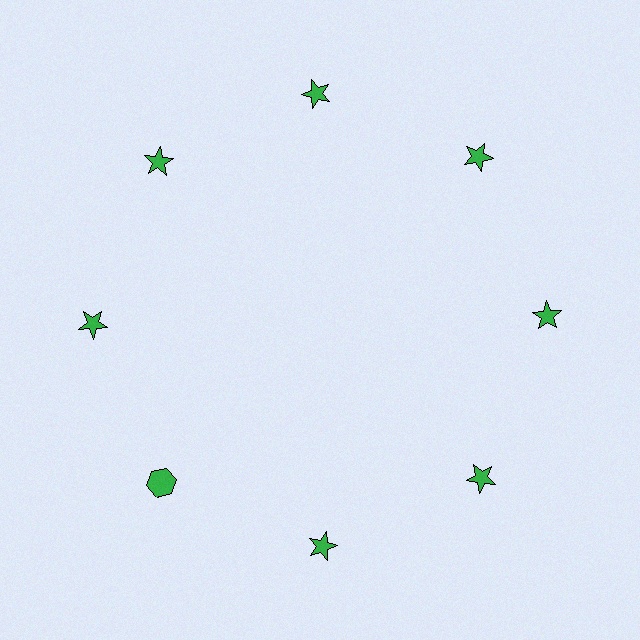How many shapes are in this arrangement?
There are 8 shapes arranged in a ring pattern.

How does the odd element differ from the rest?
It has a different shape: hexagon instead of star.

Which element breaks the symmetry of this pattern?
The green hexagon at roughly the 8 o'clock position breaks the symmetry. All other shapes are green stars.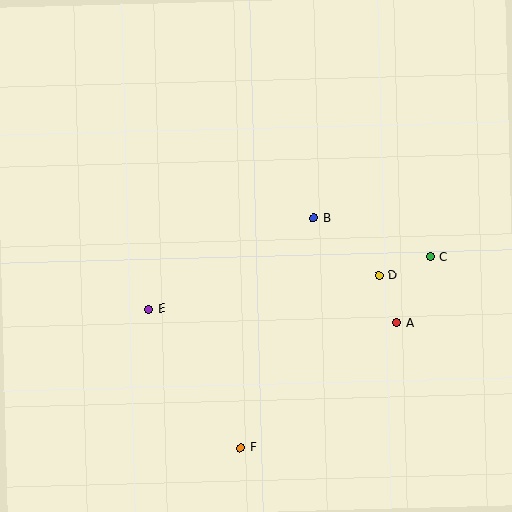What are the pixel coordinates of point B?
Point B is at (314, 218).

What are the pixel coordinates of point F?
Point F is at (241, 448).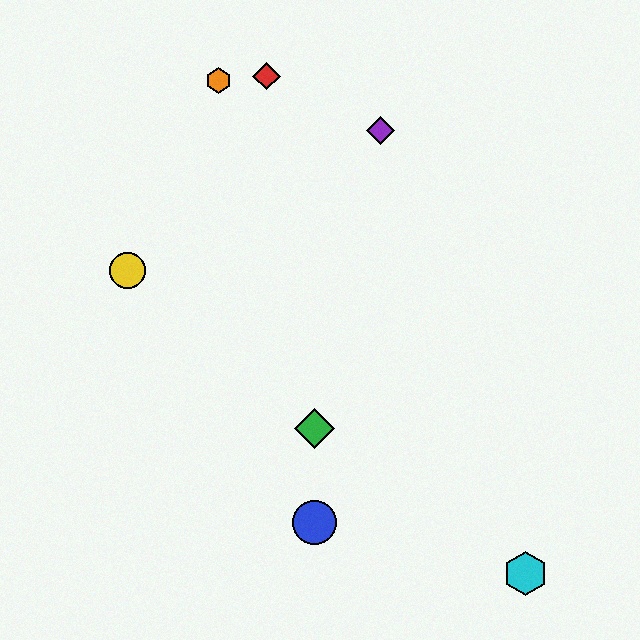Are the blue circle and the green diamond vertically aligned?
Yes, both are at x≈314.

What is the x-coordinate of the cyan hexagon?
The cyan hexagon is at x≈525.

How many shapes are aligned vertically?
2 shapes (the blue circle, the green diamond) are aligned vertically.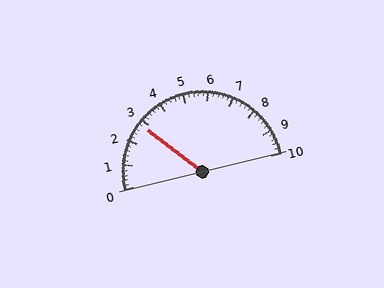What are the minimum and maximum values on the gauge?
The gauge ranges from 0 to 10.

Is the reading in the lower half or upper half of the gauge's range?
The reading is in the lower half of the range (0 to 10).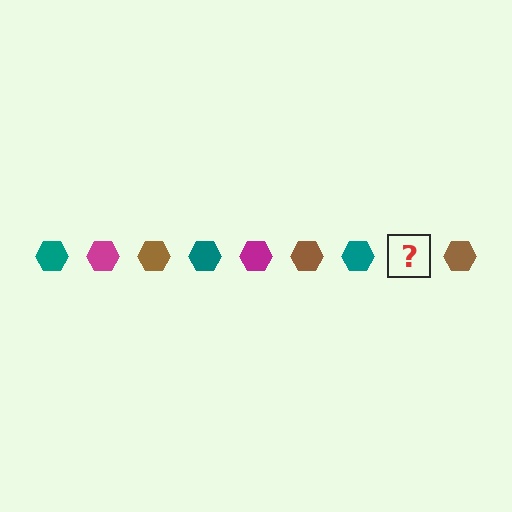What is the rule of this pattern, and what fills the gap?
The rule is that the pattern cycles through teal, magenta, brown hexagons. The gap should be filled with a magenta hexagon.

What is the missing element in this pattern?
The missing element is a magenta hexagon.